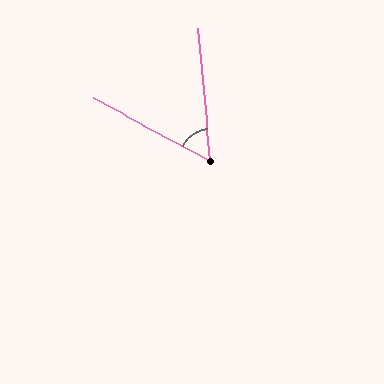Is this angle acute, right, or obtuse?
It is acute.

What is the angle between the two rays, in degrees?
Approximately 56 degrees.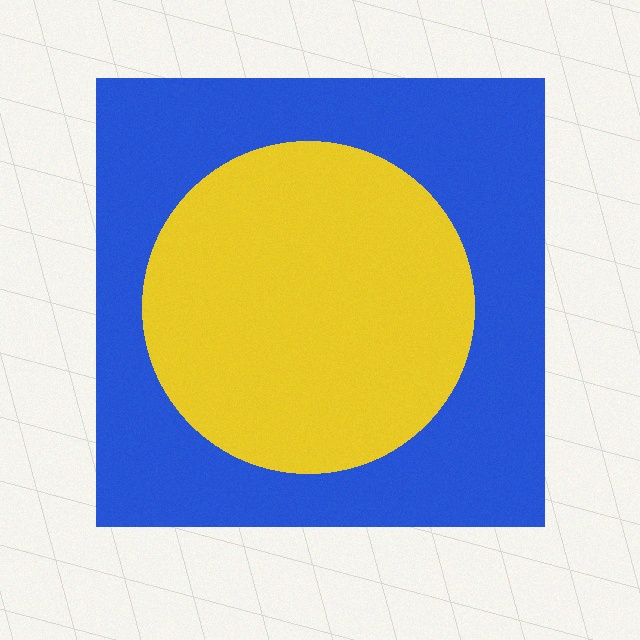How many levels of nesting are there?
2.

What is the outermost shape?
The blue square.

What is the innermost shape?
The yellow circle.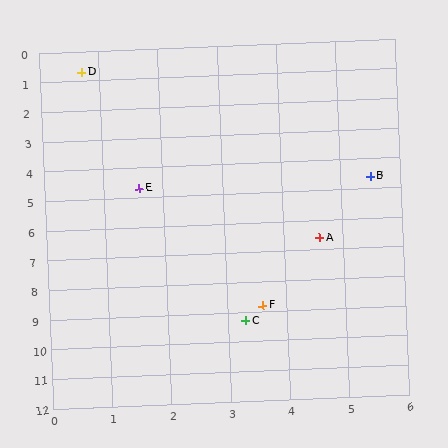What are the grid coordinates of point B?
Point B is at approximately (5.5, 4.6).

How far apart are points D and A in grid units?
Points D and A are about 7.1 grid units apart.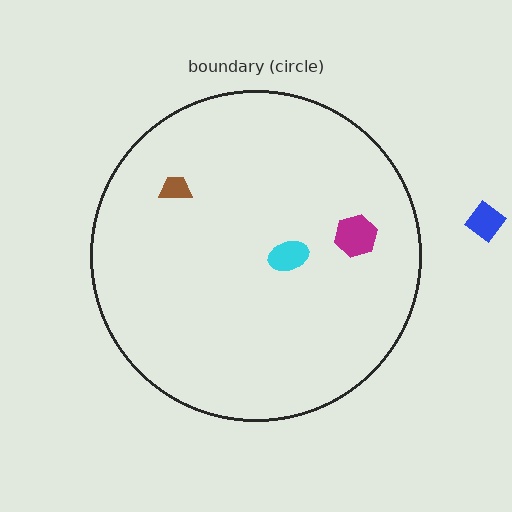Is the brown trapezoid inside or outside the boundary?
Inside.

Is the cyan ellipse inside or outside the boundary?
Inside.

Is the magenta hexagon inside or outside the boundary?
Inside.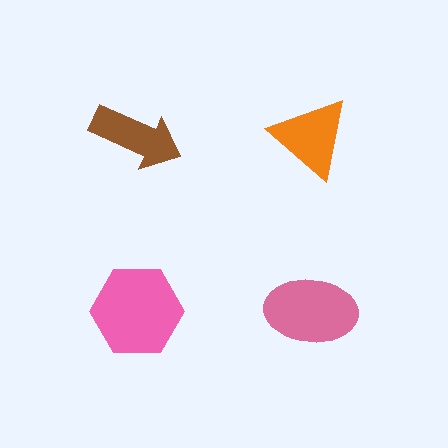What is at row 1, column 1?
A brown arrow.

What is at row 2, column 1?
A pink hexagon.